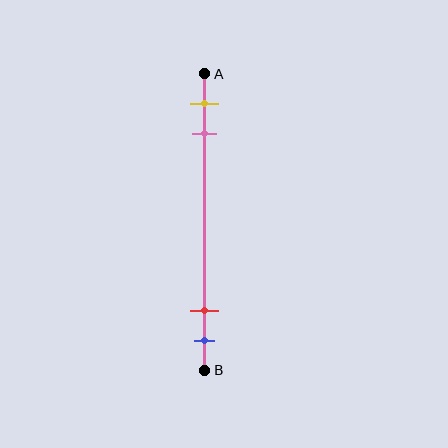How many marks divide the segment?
There are 4 marks dividing the segment.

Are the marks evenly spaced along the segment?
No, the marks are not evenly spaced.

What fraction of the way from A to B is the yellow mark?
The yellow mark is approximately 10% (0.1) of the way from A to B.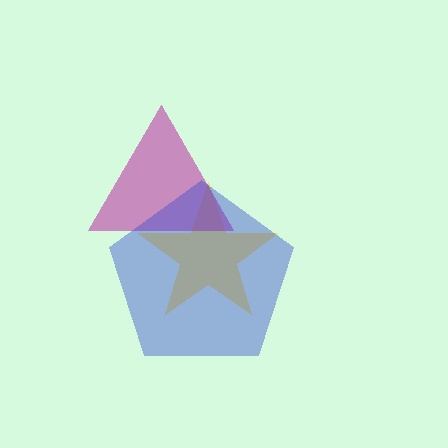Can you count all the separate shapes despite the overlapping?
Yes, there are 3 separate shapes.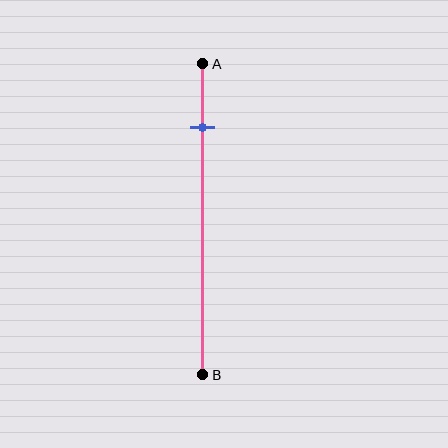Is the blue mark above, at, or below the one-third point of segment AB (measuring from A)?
The blue mark is above the one-third point of segment AB.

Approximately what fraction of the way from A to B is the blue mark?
The blue mark is approximately 20% of the way from A to B.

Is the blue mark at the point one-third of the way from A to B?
No, the mark is at about 20% from A, not at the 33% one-third point.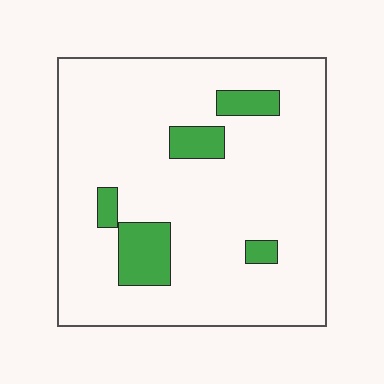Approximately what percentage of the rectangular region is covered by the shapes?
Approximately 10%.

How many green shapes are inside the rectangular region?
5.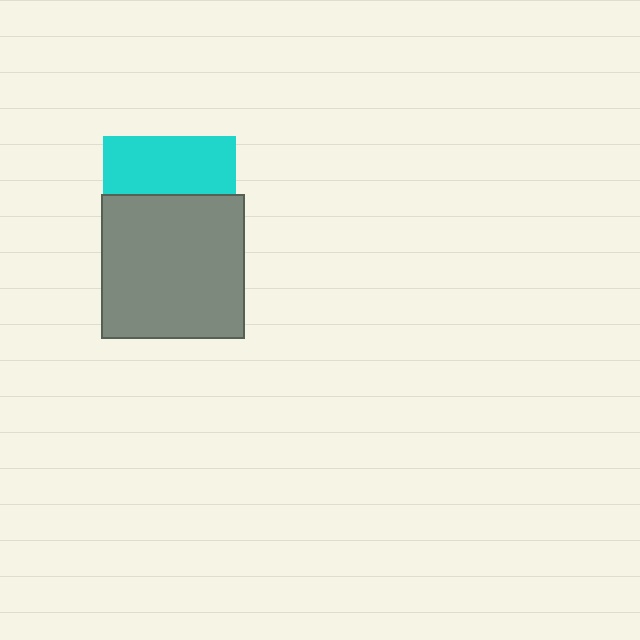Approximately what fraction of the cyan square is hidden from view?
Roughly 57% of the cyan square is hidden behind the gray square.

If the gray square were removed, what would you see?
You would see the complete cyan square.